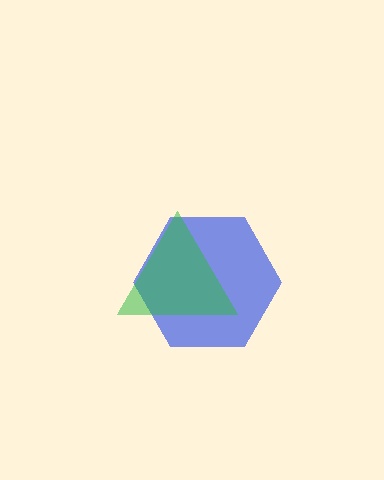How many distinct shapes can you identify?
There are 2 distinct shapes: a blue hexagon, a green triangle.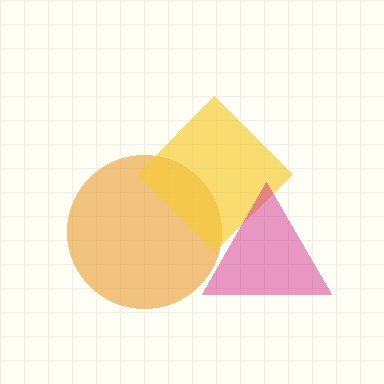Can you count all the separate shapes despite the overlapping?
Yes, there are 3 separate shapes.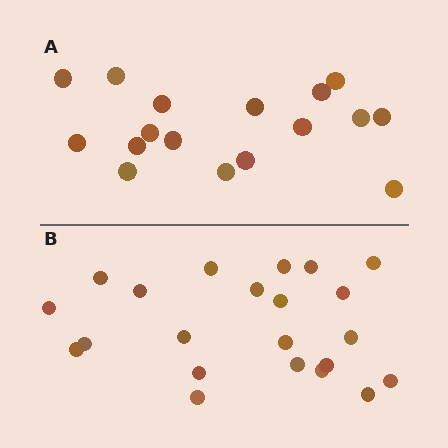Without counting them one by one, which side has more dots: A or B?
Region B (the bottom region) has more dots.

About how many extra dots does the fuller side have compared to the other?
Region B has about 5 more dots than region A.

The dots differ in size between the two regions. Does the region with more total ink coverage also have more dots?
No. Region A has more total ink coverage because its dots are larger, but region B actually contains more individual dots. Total area can be misleading — the number of items is what matters here.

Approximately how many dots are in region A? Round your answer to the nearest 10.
About 20 dots. (The exact count is 17, which rounds to 20.)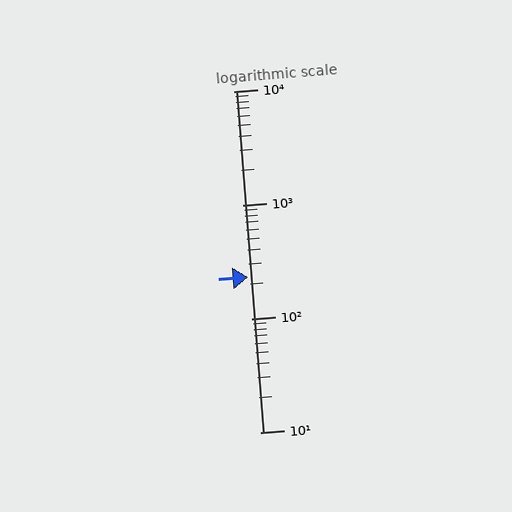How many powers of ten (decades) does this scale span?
The scale spans 3 decades, from 10 to 10000.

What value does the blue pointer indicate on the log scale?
The pointer indicates approximately 230.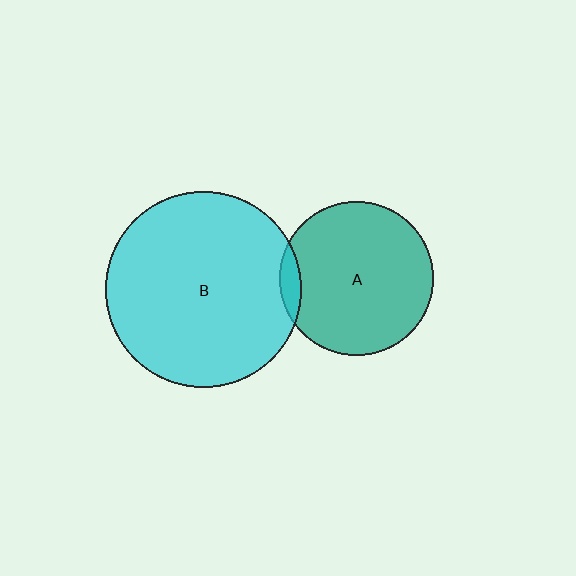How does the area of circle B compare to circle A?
Approximately 1.6 times.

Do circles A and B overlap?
Yes.